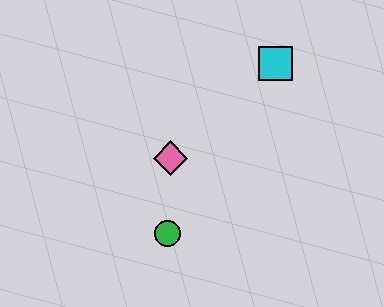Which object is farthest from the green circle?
The cyan square is farthest from the green circle.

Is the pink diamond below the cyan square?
Yes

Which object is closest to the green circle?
The pink diamond is closest to the green circle.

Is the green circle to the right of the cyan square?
No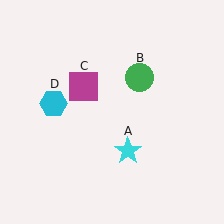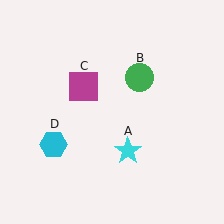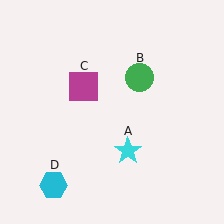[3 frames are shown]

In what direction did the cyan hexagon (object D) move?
The cyan hexagon (object D) moved down.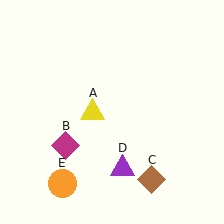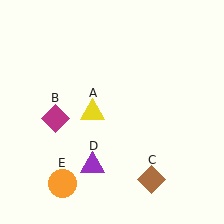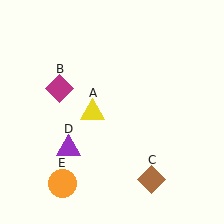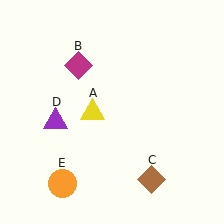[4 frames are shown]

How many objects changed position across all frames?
2 objects changed position: magenta diamond (object B), purple triangle (object D).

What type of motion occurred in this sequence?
The magenta diamond (object B), purple triangle (object D) rotated clockwise around the center of the scene.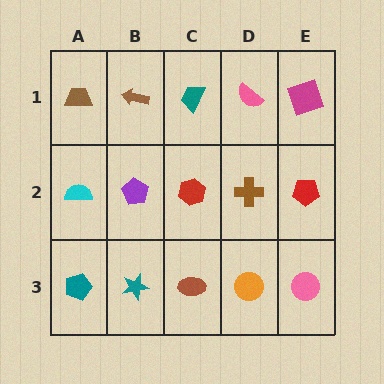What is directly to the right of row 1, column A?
A brown arrow.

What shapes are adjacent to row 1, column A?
A cyan semicircle (row 2, column A), a brown arrow (row 1, column B).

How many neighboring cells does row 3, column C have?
3.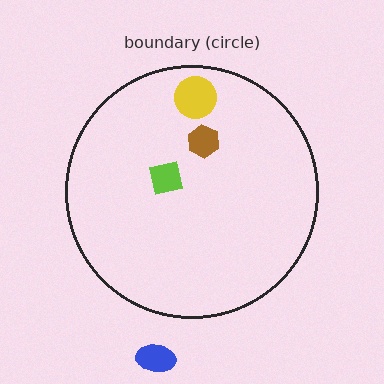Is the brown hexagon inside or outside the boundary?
Inside.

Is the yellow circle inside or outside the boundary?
Inside.